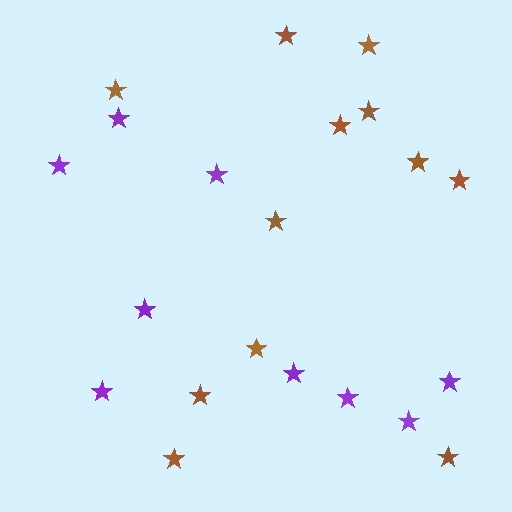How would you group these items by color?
There are 2 groups: one group of brown stars (12) and one group of purple stars (9).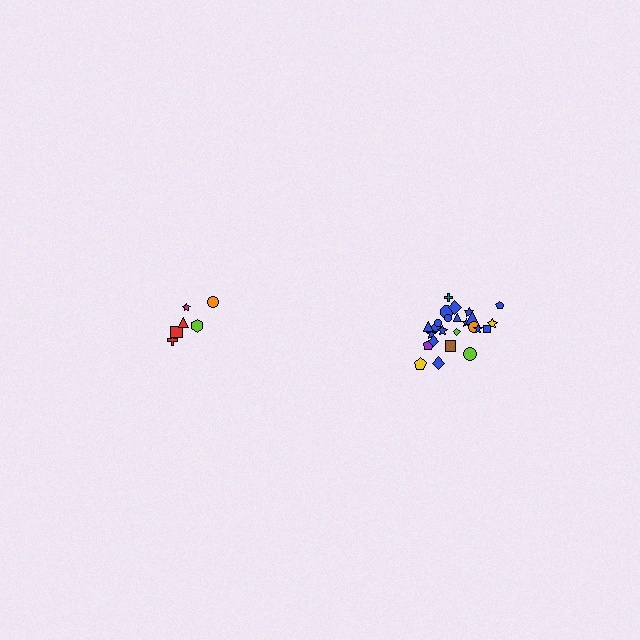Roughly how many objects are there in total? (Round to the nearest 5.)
Roughly 30 objects in total.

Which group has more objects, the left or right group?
The right group.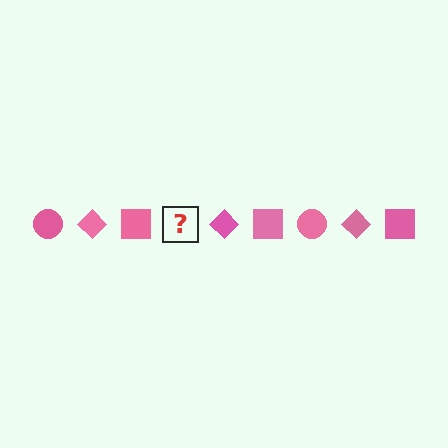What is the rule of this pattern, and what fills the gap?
The rule is that the pattern cycles through circle, diamond, square shapes in pink. The gap should be filled with a pink circle.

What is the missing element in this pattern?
The missing element is a pink circle.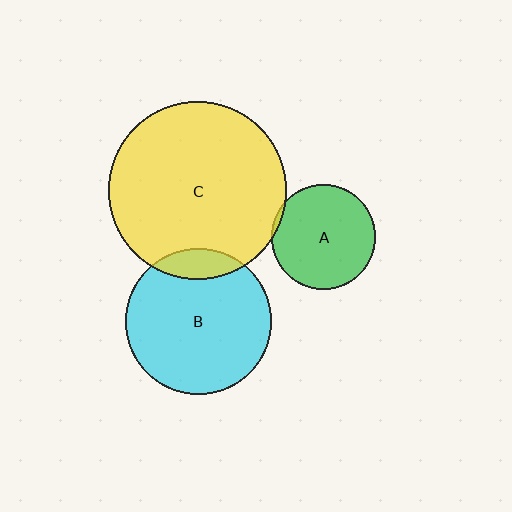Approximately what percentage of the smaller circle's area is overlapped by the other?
Approximately 10%.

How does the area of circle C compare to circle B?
Approximately 1.5 times.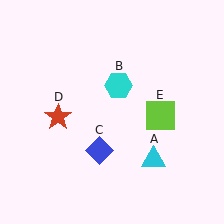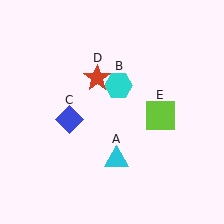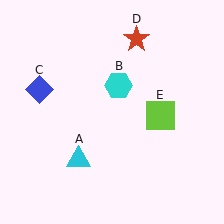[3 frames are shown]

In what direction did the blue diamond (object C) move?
The blue diamond (object C) moved up and to the left.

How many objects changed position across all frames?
3 objects changed position: cyan triangle (object A), blue diamond (object C), red star (object D).